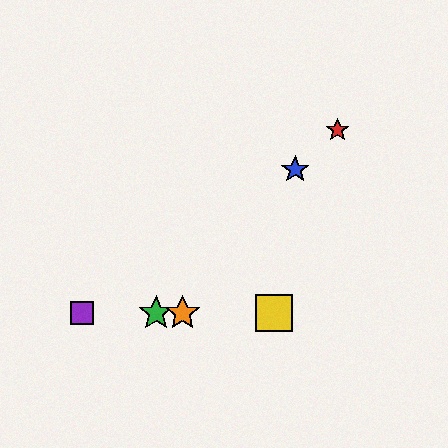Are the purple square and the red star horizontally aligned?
No, the purple square is at y≈313 and the red star is at y≈130.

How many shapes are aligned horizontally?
4 shapes (the green star, the yellow square, the purple square, the orange star) are aligned horizontally.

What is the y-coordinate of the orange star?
The orange star is at y≈313.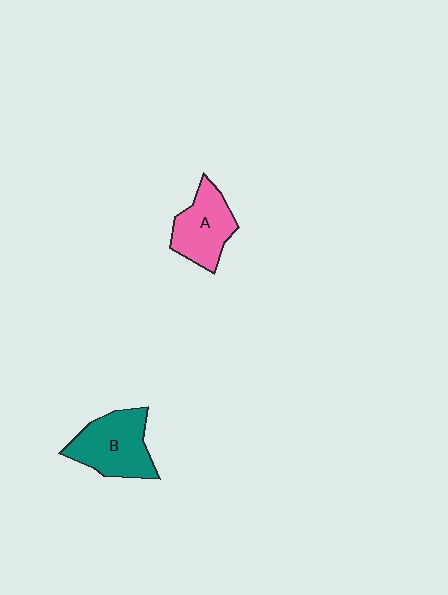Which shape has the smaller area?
Shape A (pink).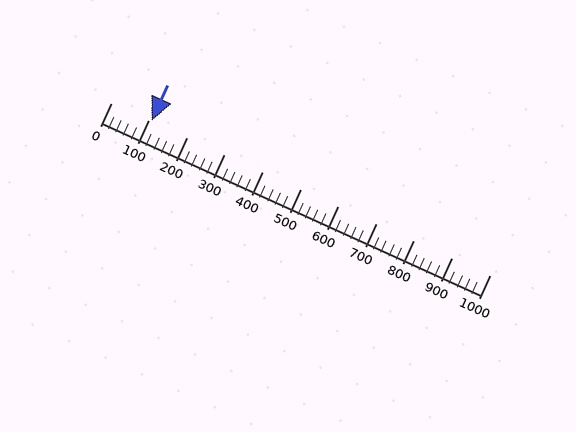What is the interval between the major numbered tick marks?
The major tick marks are spaced 100 units apart.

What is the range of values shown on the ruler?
The ruler shows values from 0 to 1000.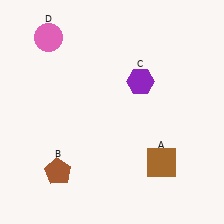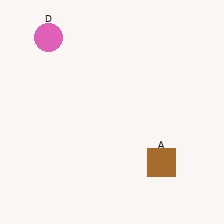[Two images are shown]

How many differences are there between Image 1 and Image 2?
There are 2 differences between the two images.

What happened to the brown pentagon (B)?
The brown pentagon (B) was removed in Image 2. It was in the bottom-left area of Image 1.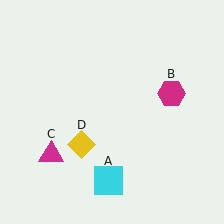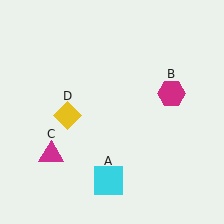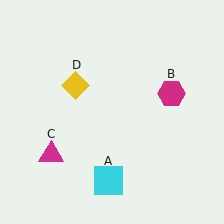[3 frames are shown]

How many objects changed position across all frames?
1 object changed position: yellow diamond (object D).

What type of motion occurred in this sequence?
The yellow diamond (object D) rotated clockwise around the center of the scene.